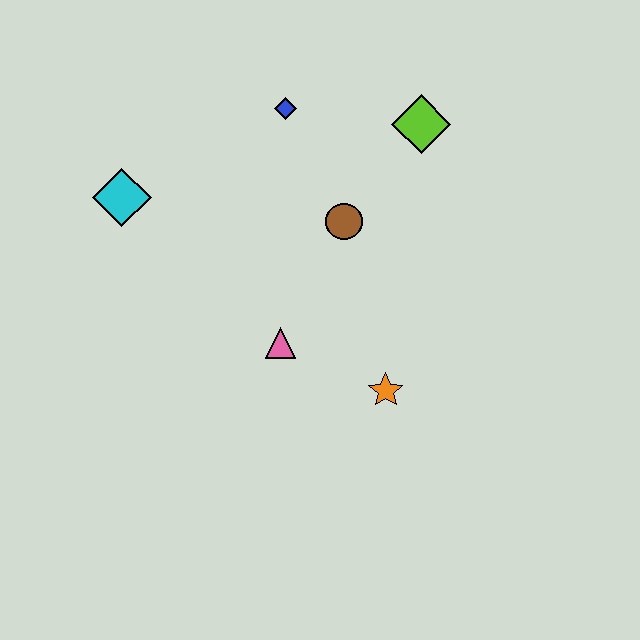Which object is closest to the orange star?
The pink triangle is closest to the orange star.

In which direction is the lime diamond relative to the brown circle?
The lime diamond is above the brown circle.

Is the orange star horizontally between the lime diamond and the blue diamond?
Yes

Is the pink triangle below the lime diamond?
Yes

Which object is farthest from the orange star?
The cyan diamond is farthest from the orange star.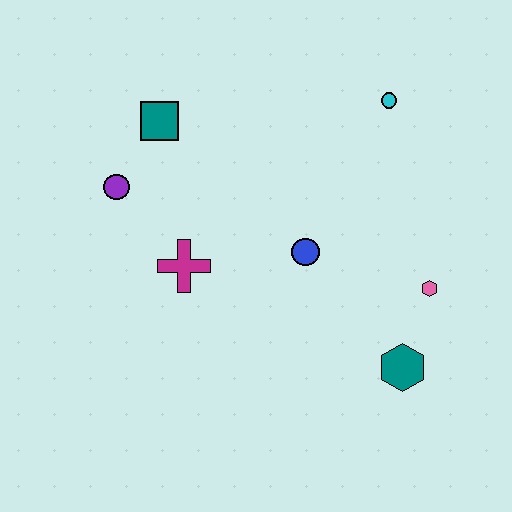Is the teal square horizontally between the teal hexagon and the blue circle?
No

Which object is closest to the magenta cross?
The purple circle is closest to the magenta cross.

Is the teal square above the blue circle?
Yes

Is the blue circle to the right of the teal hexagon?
No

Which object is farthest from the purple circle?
The teal hexagon is farthest from the purple circle.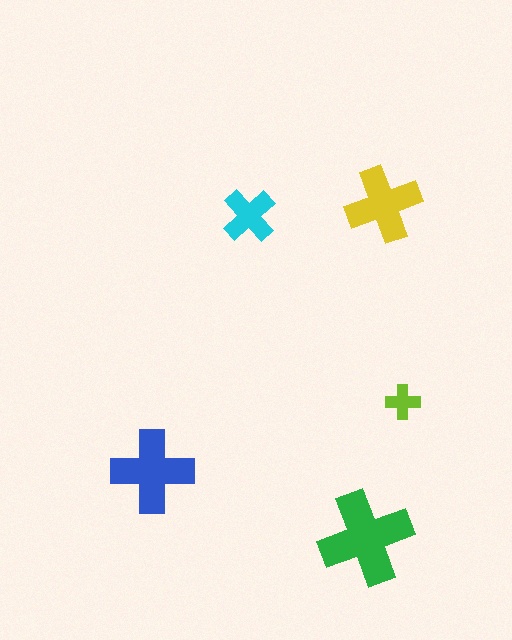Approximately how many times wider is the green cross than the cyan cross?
About 1.5 times wider.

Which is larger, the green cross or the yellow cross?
The green one.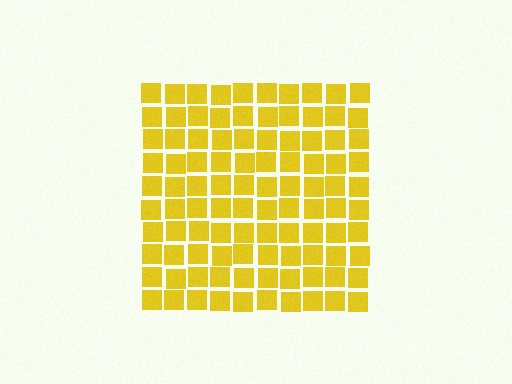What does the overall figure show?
The overall figure shows a square.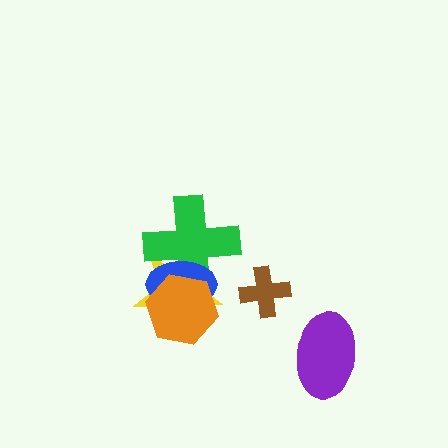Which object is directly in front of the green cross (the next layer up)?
The blue ellipse is directly in front of the green cross.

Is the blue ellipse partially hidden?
Yes, it is partially covered by another shape.